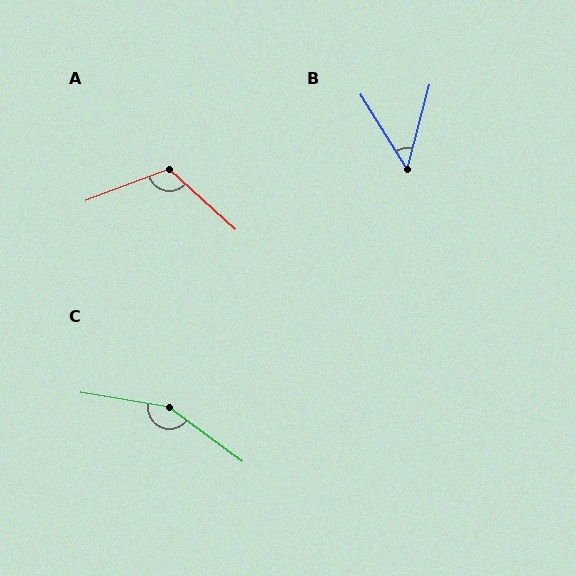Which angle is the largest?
C, at approximately 152 degrees.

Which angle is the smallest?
B, at approximately 47 degrees.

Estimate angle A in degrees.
Approximately 117 degrees.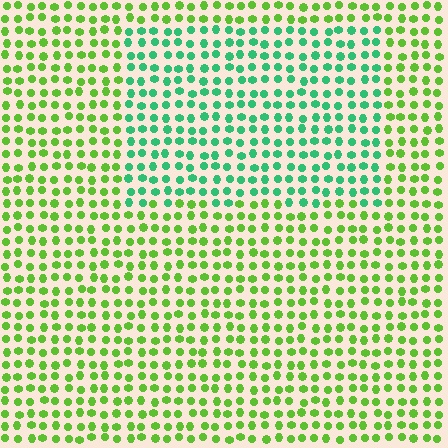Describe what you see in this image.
The image is filled with small lime elements in a uniform arrangement. A rectangle-shaped region is visible where the elements are tinted to a slightly different hue, forming a subtle color boundary.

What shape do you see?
I see a rectangle.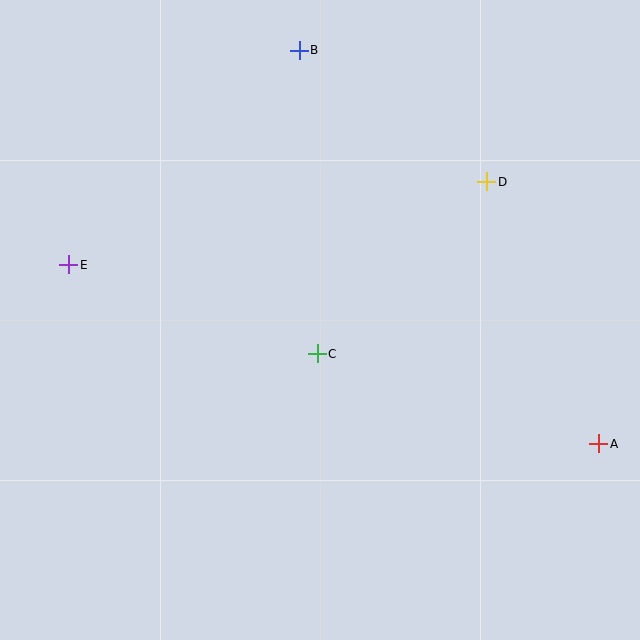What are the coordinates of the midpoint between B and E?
The midpoint between B and E is at (184, 157).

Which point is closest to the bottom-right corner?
Point A is closest to the bottom-right corner.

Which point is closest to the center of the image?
Point C at (317, 354) is closest to the center.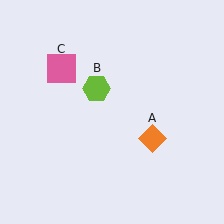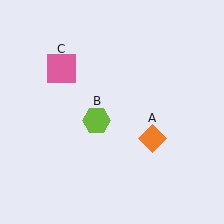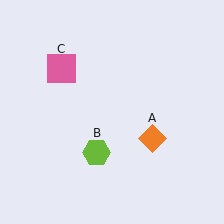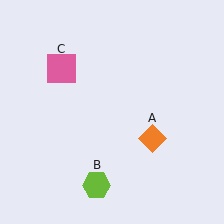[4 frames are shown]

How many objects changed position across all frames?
1 object changed position: lime hexagon (object B).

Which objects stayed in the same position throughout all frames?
Orange diamond (object A) and pink square (object C) remained stationary.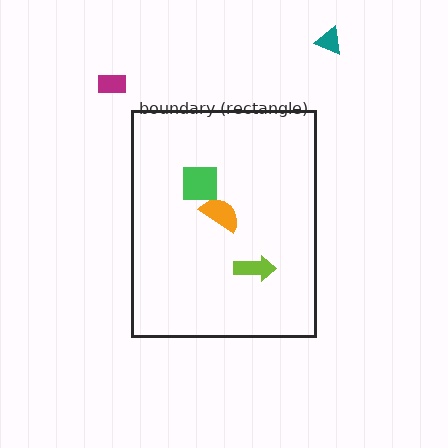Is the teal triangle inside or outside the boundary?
Outside.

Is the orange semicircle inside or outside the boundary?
Inside.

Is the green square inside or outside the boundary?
Inside.